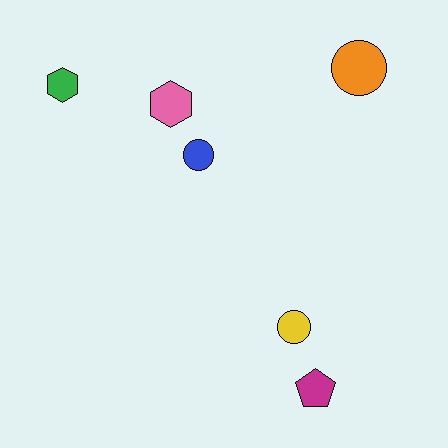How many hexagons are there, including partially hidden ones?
There are 2 hexagons.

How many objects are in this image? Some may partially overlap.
There are 6 objects.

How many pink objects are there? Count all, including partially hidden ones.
There is 1 pink object.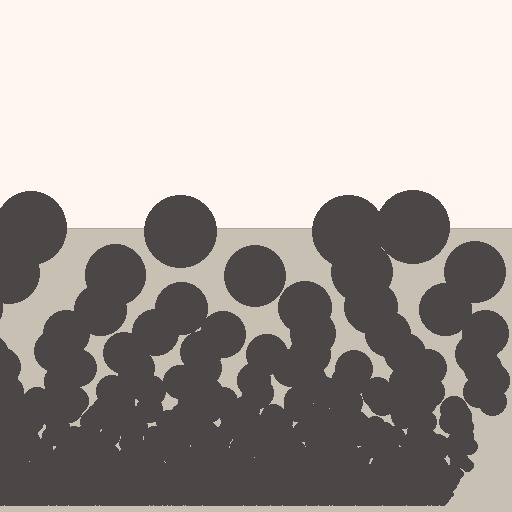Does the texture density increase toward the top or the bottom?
Density increases toward the bottom.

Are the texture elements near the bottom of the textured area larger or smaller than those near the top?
Smaller. The gradient is inverted — elements near the bottom are smaller and denser.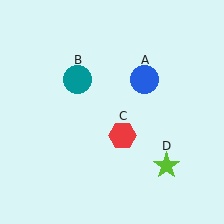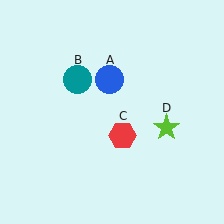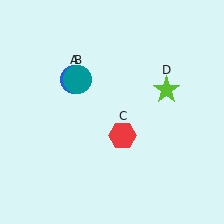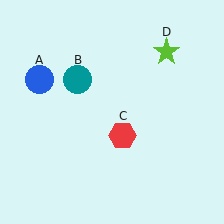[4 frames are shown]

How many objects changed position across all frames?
2 objects changed position: blue circle (object A), lime star (object D).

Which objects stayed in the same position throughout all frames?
Teal circle (object B) and red hexagon (object C) remained stationary.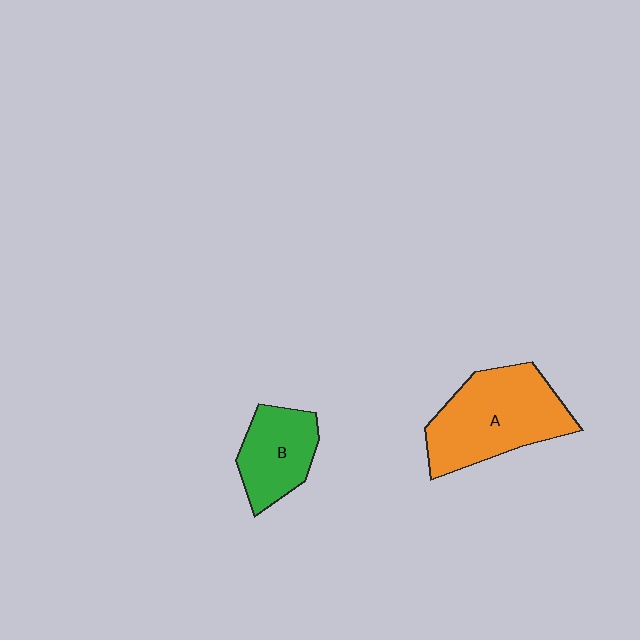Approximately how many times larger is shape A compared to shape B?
Approximately 1.7 times.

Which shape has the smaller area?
Shape B (green).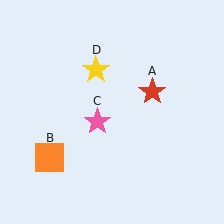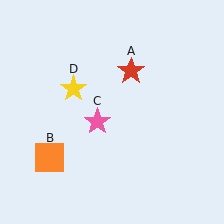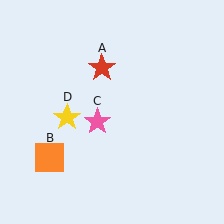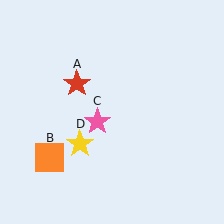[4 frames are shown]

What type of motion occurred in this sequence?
The red star (object A), yellow star (object D) rotated counterclockwise around the center of the scene.